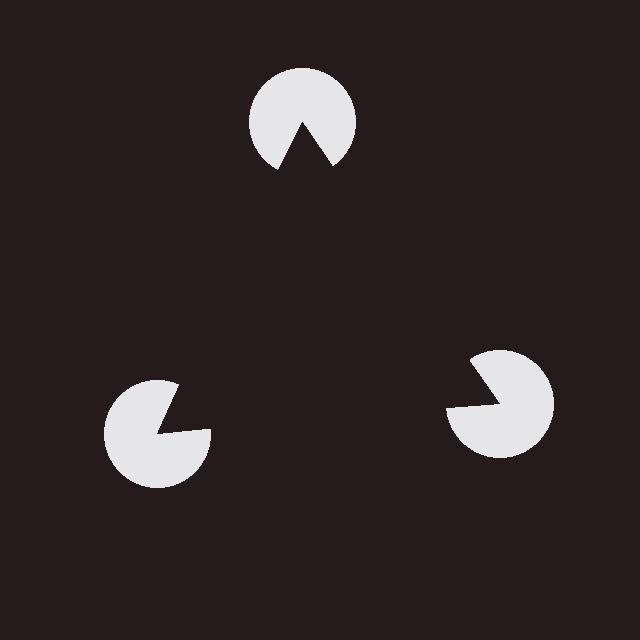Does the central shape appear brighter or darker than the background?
It typically appears slightly darker than the background, even though no actual brightness change is drawn.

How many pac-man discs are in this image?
There are 3 — one at each vertex of the illusory triangle.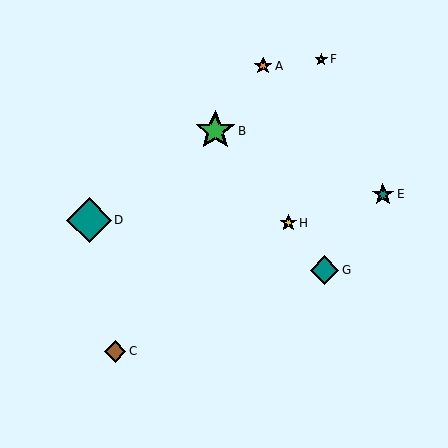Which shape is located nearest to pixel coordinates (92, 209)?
The teal diamond (labeled D) at (89, 220) is nearest to that location.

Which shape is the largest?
The teal diamond (labeled D) is the largest.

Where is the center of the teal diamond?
The center of the teal diamond is at (325, 270).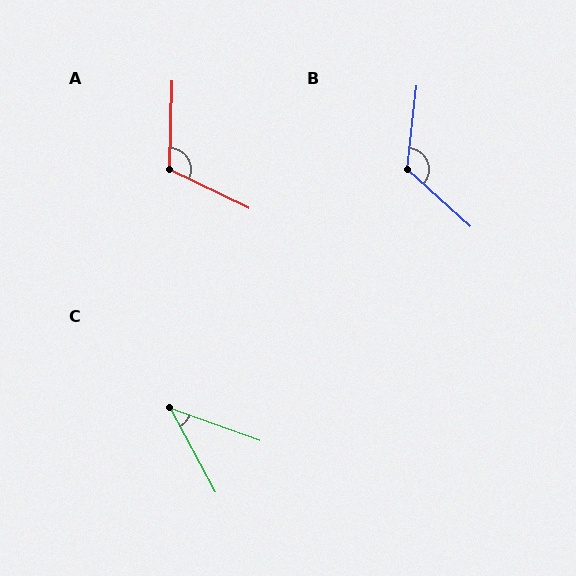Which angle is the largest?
B, at approximately 126 degrees.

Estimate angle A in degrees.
Approximately 114 degrees.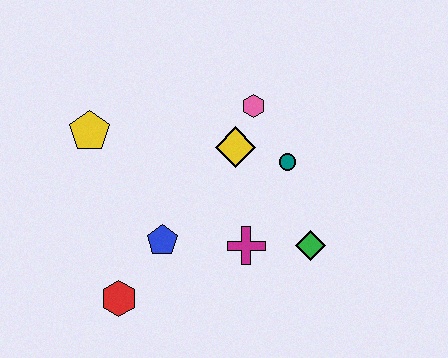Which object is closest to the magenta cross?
The green diamond is closest to the magenta cross.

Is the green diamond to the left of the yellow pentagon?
No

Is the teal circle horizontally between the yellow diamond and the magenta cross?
No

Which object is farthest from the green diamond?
The yellow pentagon is farthest from the green diamond.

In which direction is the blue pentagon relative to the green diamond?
The blue pentagon is to the left of the green diamond.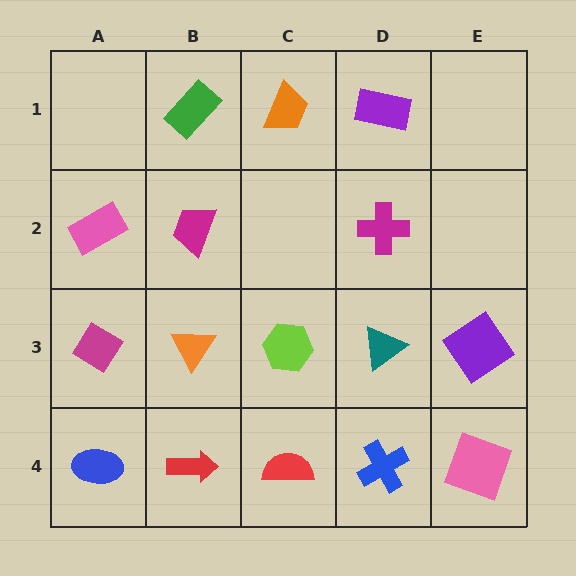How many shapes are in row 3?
5 shapes.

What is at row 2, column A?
A pink rectangle.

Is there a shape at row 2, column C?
No, that cell is empty.